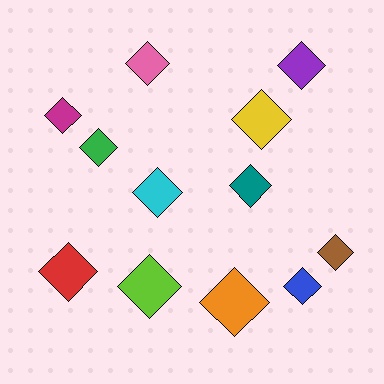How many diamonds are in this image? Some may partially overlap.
There are 12 diamonds.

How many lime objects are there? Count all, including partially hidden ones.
There is 1 lime object.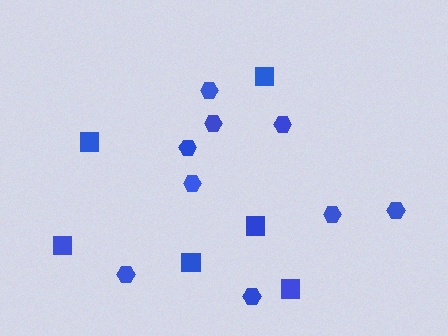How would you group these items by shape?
There are 2 groups: one group of hexagons (9) and one group of squares (6).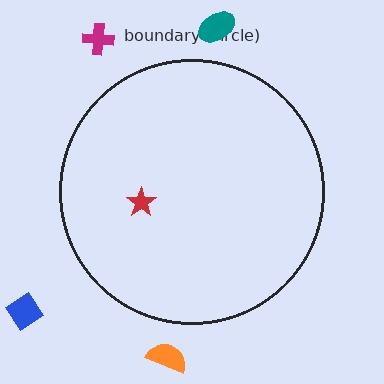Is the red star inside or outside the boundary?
Inside.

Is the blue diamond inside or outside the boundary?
Outside.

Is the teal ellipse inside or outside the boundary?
Outside.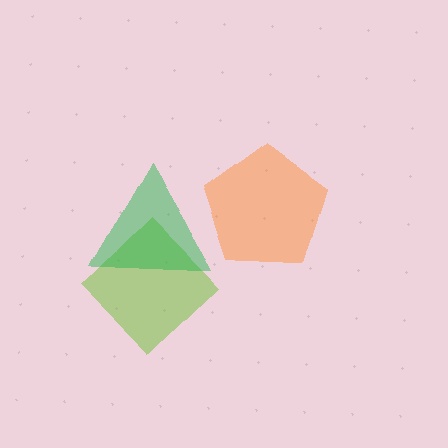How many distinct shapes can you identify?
There are 3 distinct shapes: an orange pentagon, a lime diamond, a green triangle.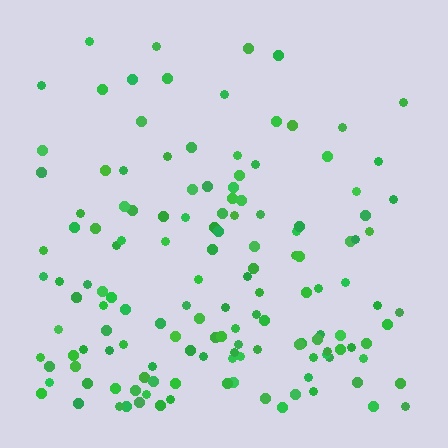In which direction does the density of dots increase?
From top to bottom, with the bottom side densest.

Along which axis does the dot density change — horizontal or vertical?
Vertical.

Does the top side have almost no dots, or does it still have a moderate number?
Still a moderate number, just noticeably fewer than the bottom.